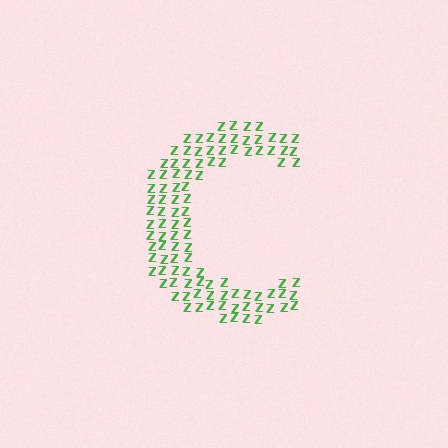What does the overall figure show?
The overall figure shows the letter C.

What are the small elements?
The small elements are letter Z's.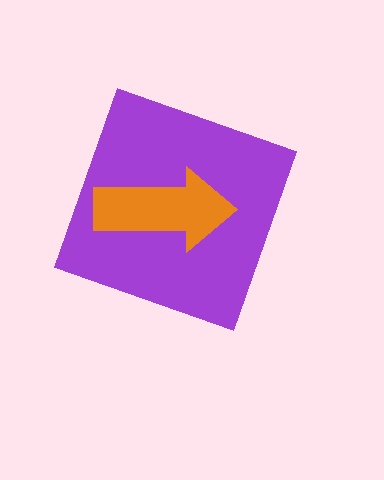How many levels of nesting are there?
2.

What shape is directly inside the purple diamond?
The orange arrow.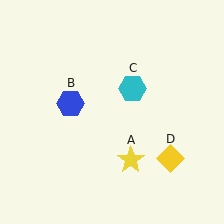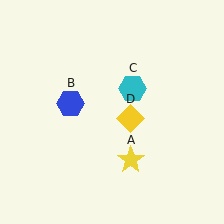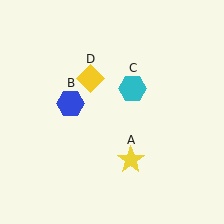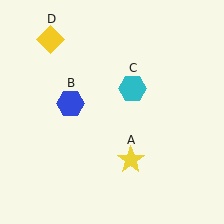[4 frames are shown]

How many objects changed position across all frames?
1 object changed position: yellow diamond (object D).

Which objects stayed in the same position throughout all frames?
Yellow star (object A) and blue hexagon (object B) and cyan hexagon (object C) remained stationary.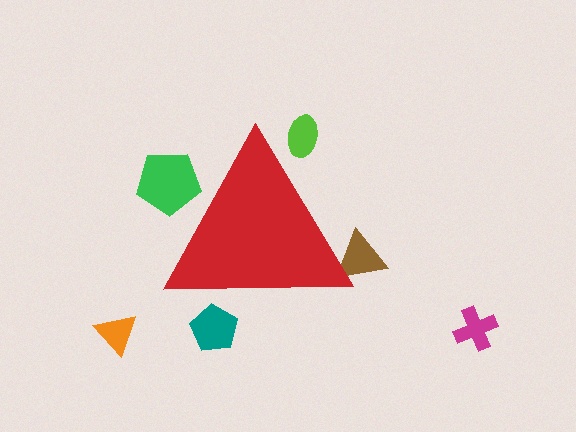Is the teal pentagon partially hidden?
Yes, the teal pentagon is partially hidden behind the red triangle.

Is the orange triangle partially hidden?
No, the orange triangle is fully visible.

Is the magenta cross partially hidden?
No, the magenta cross is fully visible.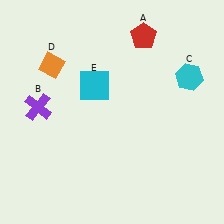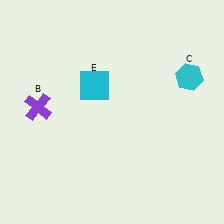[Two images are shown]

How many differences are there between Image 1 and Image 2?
There are 2 differences between the two images.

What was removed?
The red pentagon (A), the orange diamond (D) were removed in Image 2.